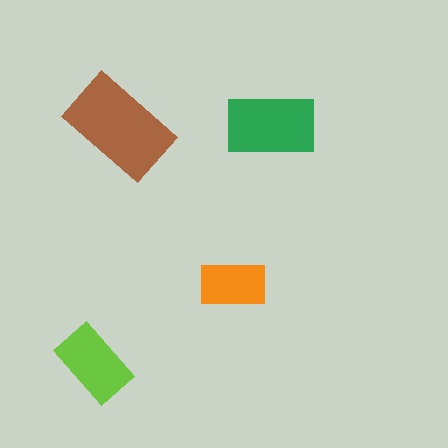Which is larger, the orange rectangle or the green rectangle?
The green one.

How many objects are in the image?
There are 4 objects in the image.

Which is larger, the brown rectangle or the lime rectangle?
The brown one.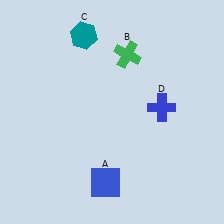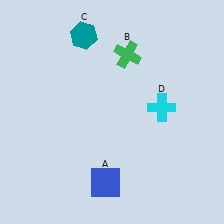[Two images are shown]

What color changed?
The cross (D) changed from blue in Image 1 to cyan in Image 2.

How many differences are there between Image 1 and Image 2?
There is 1 difference between the two images.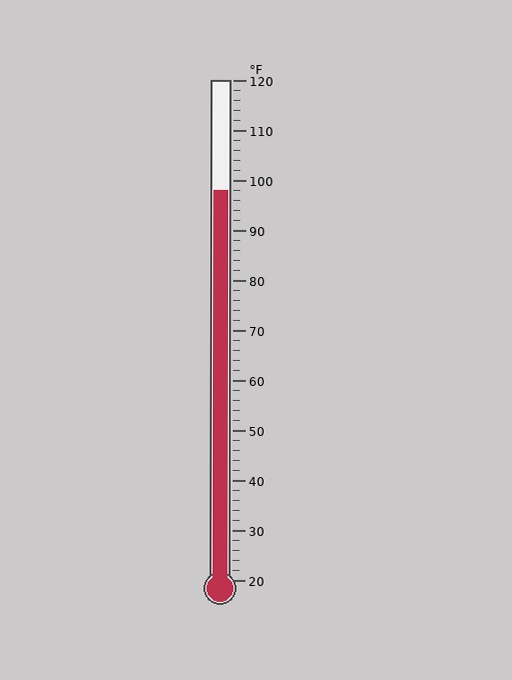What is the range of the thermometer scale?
The thermometer scale ranges from 20°F to 120°F.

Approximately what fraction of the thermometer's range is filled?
The thermometer is filled to approximately 80% of its range.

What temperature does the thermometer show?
The thermometer shows approximately 98°F.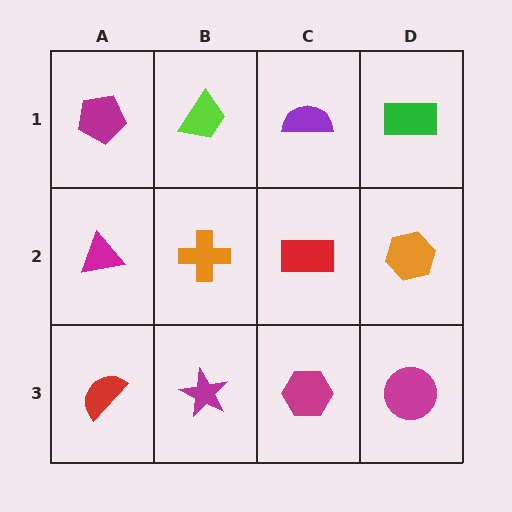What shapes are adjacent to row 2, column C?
A purple semicircle (row 1, column C), a magenta hexagon (row 3, column C), an orange cross (row 2, column B), an orange hexagon (row 2, column D).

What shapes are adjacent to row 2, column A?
A magenta pentagon (row 1, column A), a red semicircle (row 3, column A), an orange cross (row 2, column B).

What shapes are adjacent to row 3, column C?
A red rectangle (row 2, column C), a magenta star (row 3, column B), a magenta circle (row 3, column D).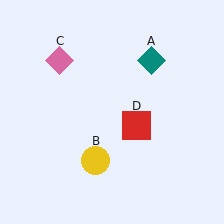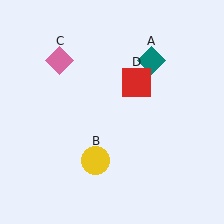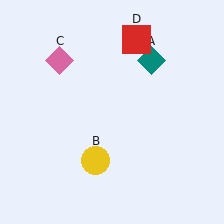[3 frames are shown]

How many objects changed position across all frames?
1 object changed position: red square (object D).